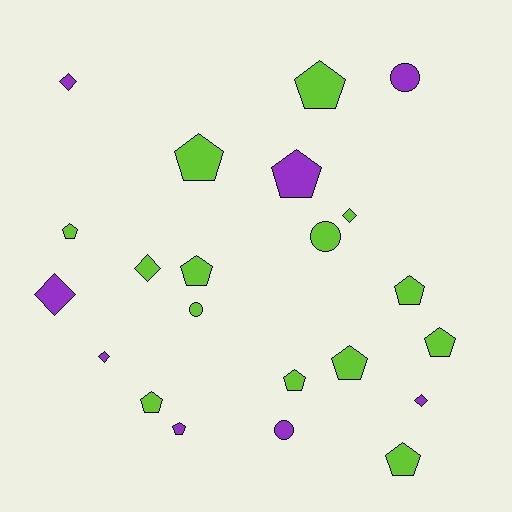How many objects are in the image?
There are 22 objects.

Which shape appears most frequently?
Pentagon, with 12 objects.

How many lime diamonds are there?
There are 2 lime diamonds.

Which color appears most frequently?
Lime, with 14 objects.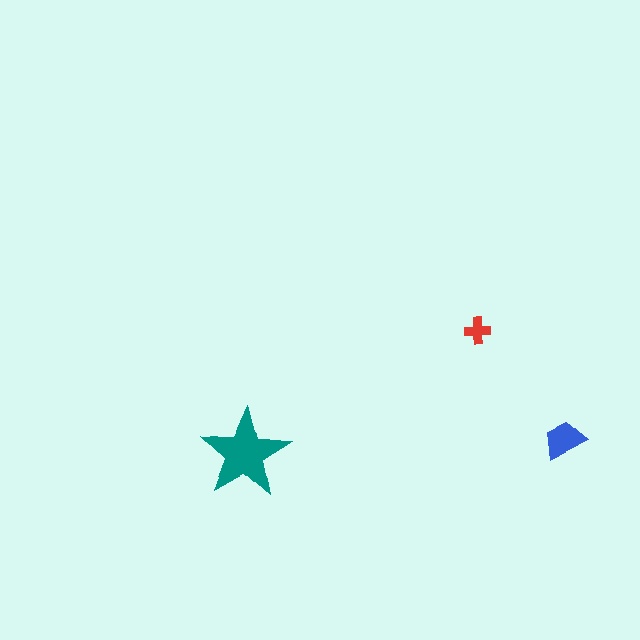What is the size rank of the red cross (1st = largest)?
3rd.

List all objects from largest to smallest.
The teal star, the blue trapezoid, the red cross.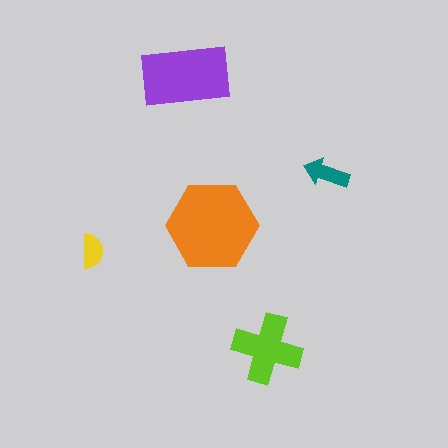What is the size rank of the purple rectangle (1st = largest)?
2nd.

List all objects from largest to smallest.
The orange hexagon, the purple rectangle, the lime cross, the teal arrow, the yellow semicircle.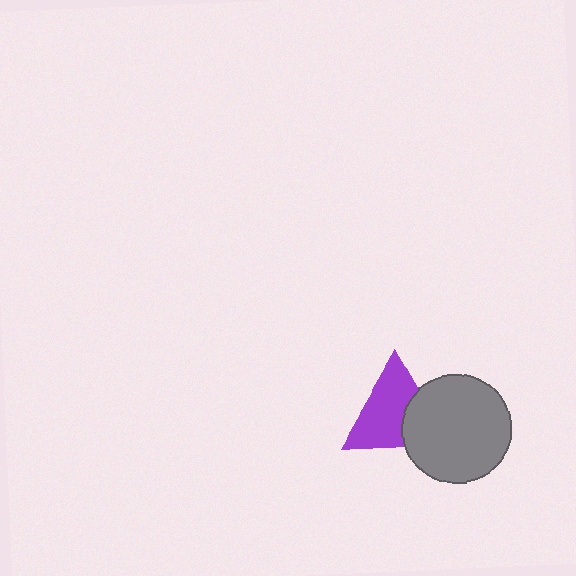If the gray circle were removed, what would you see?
You would see the complete purple triangle.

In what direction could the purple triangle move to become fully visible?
The purple triangle could move left. That would shift it out from behind the gray circle entirely.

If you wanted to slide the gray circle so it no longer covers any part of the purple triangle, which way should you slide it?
Slide it right — that is the most direct way to separate the two shapes.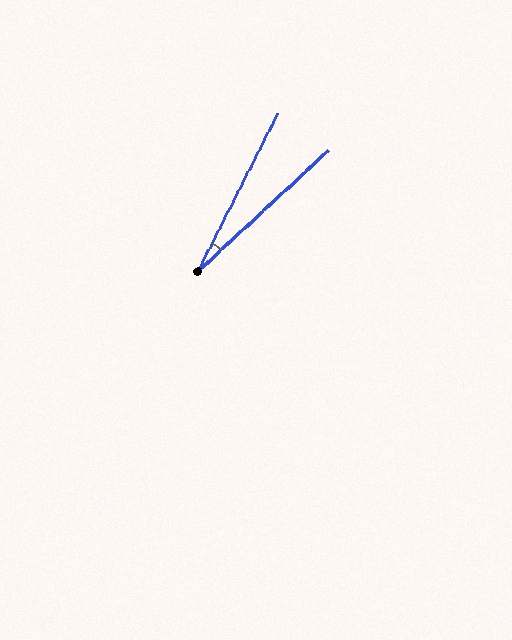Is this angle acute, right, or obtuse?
It is acute.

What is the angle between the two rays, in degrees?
Approximately 20 degrees.